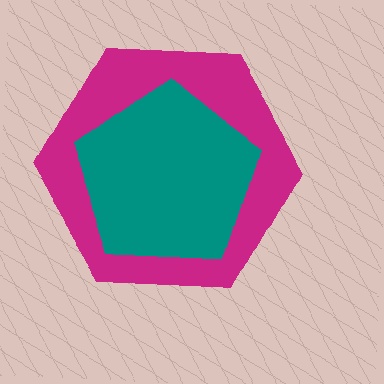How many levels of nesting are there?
2.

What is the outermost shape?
The magenta hexagon.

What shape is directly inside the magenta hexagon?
The teal pentagon.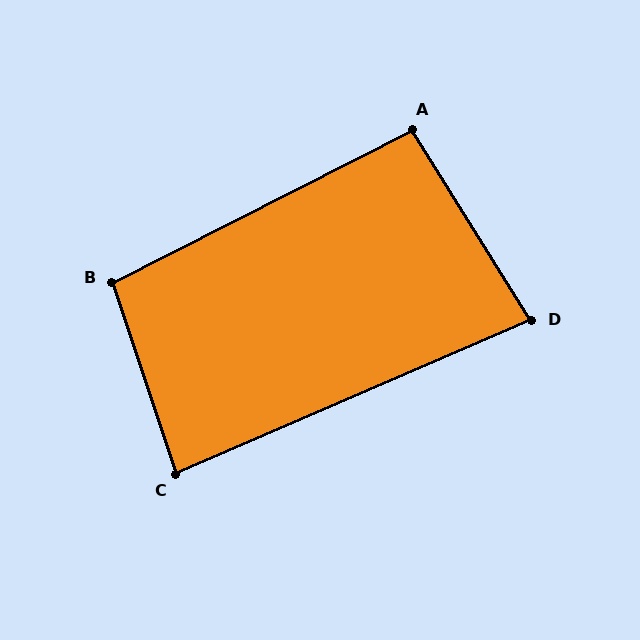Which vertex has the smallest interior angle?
D, at approximately 81 degrees.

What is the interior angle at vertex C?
Approximately 85 degrees (acute).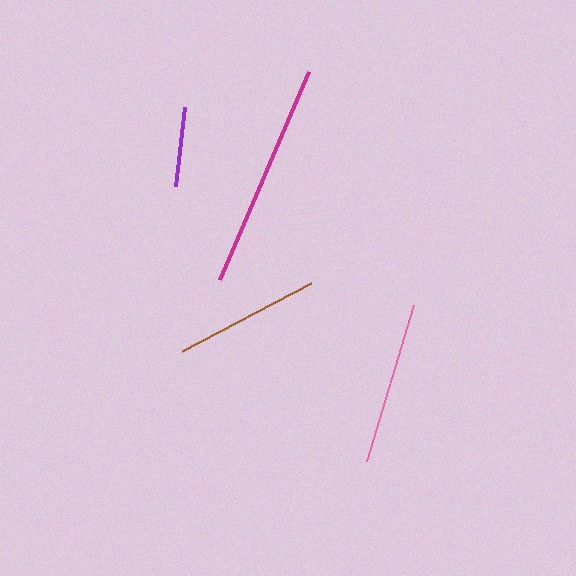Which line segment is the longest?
The magenta line is the longest at approximately 226 pixels.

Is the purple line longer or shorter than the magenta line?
The magenta line is longer than the purple line.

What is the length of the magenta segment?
The magenta segment is approximately 226 pixels long.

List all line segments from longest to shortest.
From longest to shortest: magenta, pink, brown, purple.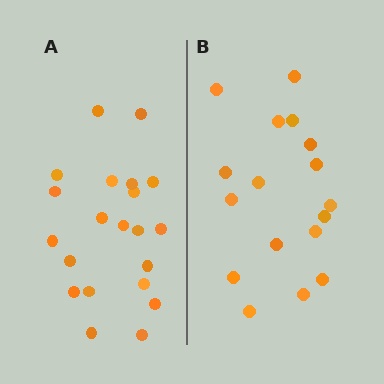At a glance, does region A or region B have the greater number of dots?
Region A (the left region) has more dots.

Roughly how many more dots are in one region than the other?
Region A has about 4 more dots than region B.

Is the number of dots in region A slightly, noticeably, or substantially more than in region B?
Region A has only slightly more — the two regions are fairly close. The ratio is roughly 1.2 to 1.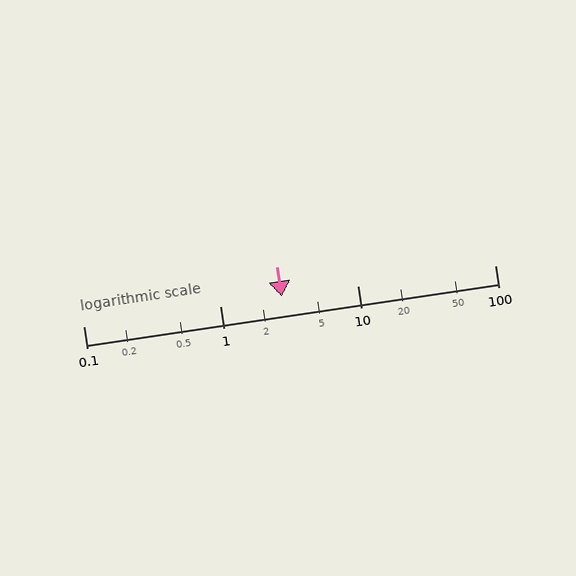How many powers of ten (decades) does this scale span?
The scale spans 3 decades, from 0.1 to 100.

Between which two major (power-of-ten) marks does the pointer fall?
The pointer is between 1 and 10.